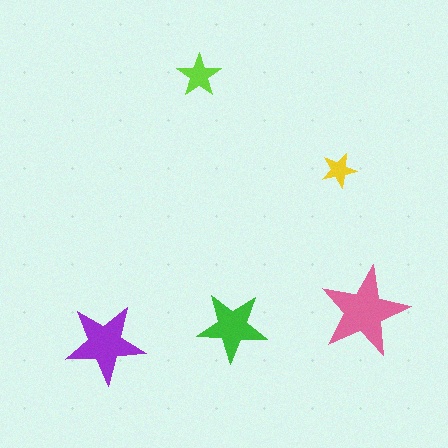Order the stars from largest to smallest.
the pink one, the purple one, the green one, the lime one, the yellow one.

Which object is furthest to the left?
The purple star is leftmost.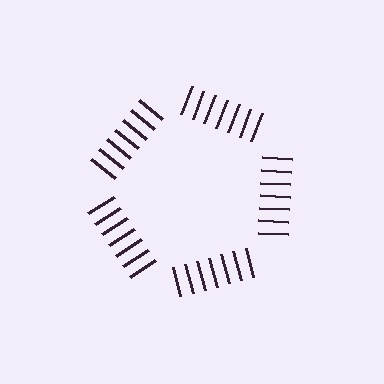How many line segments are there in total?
35 — 7 along each of the 5 edges.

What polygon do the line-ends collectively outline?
An illusory pentagon — the line segments terminate on its edges but no continuous stroke is drawn.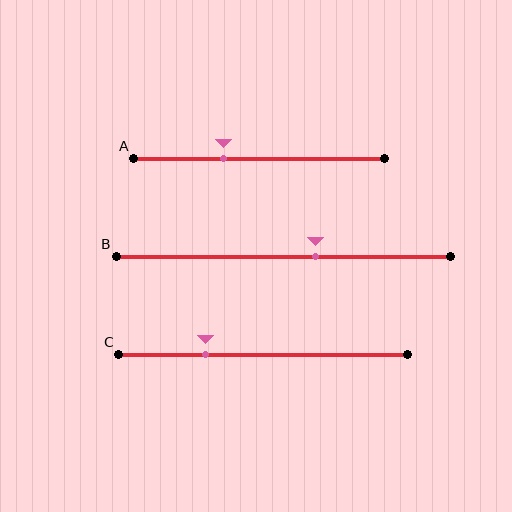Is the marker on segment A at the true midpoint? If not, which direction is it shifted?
No, the marker on segment A is shifted to the left by about 14% of the segment length.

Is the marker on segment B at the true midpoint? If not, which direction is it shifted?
No, the marker on segment B is shifted to the right by about 10% of the segment length.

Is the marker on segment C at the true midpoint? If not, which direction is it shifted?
No, the marker on segment C is shifted to the left by about 20% of the segment length.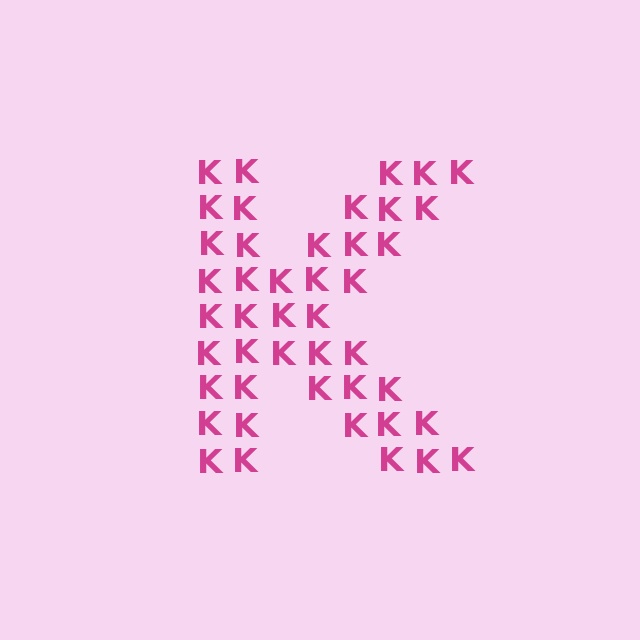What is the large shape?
The large shape is the letter K.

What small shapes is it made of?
It is made of small letter K's.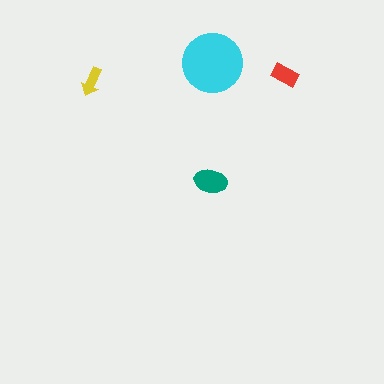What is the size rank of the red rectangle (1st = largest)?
3rd.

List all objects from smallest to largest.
The yellow arrow, the red rectangle, the teal ellipse, the cyan circle.